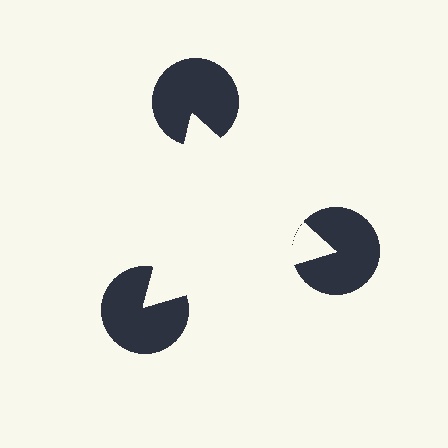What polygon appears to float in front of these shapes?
An illusory triangle — its edges are inferred from the aligned wedge cuts in the pac-man discs, not physically drawn.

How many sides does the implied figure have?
3 sides.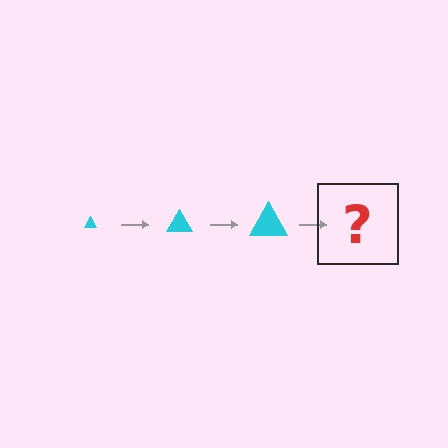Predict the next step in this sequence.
The next step is a cyan triangle, larger than the previous one.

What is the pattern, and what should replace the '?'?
The pattern is that the triangle gets progressively larger each step. The '?' should be a cyan triangle, larger than the previous one.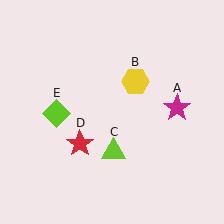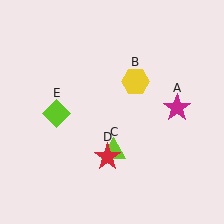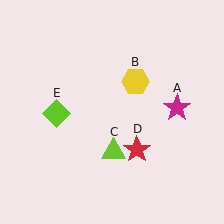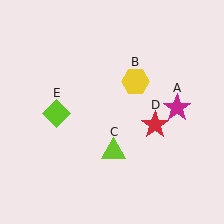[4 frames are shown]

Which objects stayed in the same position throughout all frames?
Magenta star (object A) and yellow hexagon (object B) and lime triangle (object C) and lime diamond (object E) remained stationary.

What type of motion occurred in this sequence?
The red star (object D) rotated counterclockwise around the center of the scene.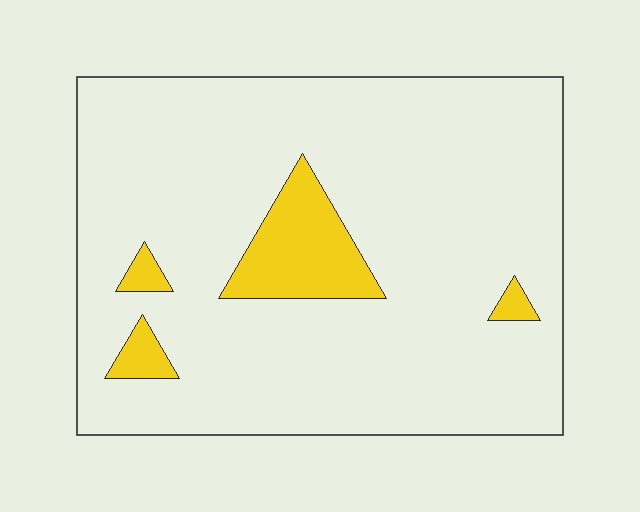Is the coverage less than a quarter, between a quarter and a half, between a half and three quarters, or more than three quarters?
Less than a quarter.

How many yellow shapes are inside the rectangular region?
4.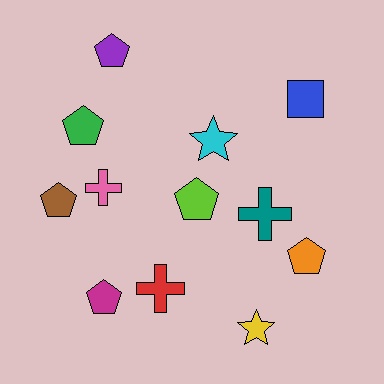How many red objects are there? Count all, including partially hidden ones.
There is 1 red object.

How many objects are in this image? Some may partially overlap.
There are 12 objects.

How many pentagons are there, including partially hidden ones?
There are 6 pentagons.